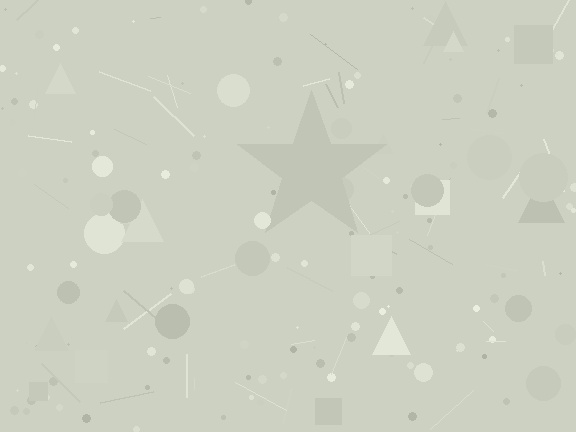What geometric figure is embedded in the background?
A star is embedded in the background.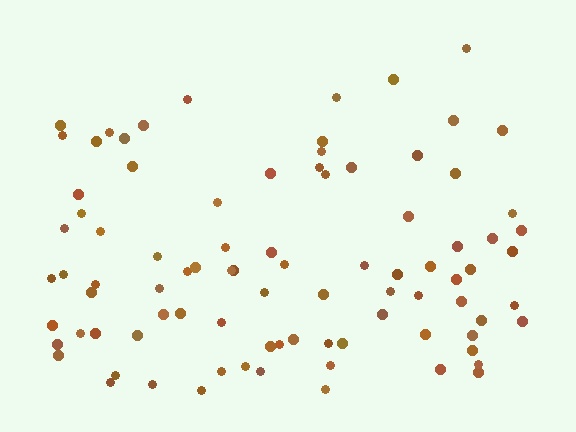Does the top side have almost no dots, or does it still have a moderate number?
Still a moderate number, just noticeably fewer than the bottom.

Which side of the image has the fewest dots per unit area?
The top.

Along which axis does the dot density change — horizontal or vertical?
Vertical.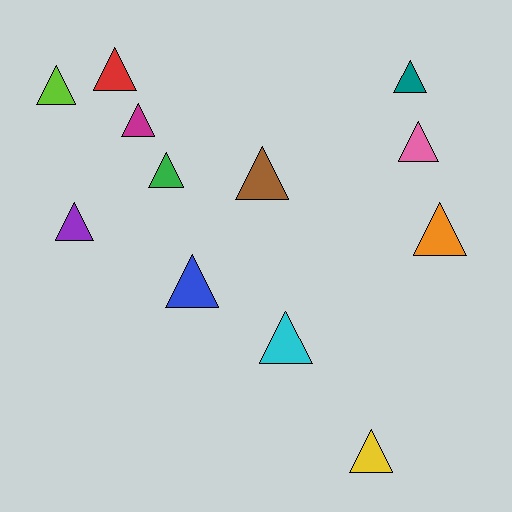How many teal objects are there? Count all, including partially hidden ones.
There is 1 teal object.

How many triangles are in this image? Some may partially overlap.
There are 12 triangles.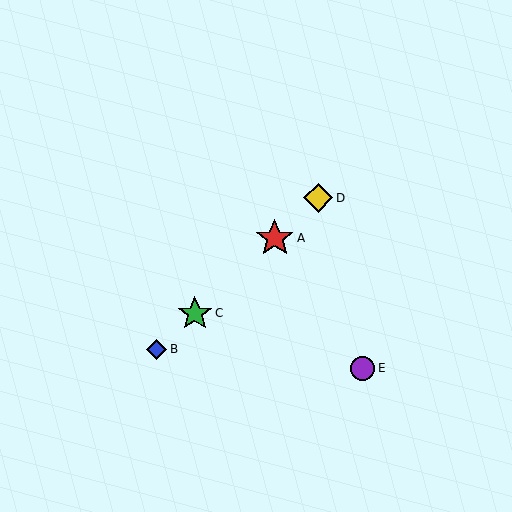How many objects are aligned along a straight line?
4 objects (A, B, C, D) are aligned along a straight line.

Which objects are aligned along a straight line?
Objects A, B, C, D are aligned along a straight line.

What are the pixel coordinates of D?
Object D is at (318, 198).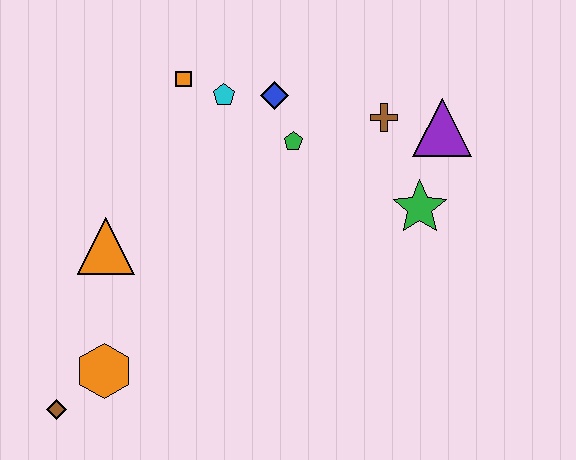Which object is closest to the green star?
The purple triangle is closest to the green star.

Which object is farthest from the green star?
The brown diamond is farthest from the green star.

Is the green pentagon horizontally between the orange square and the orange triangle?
No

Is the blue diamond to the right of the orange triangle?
Yes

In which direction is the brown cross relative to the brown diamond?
The brown cross is to the right of the brown diamond.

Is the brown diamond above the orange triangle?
No